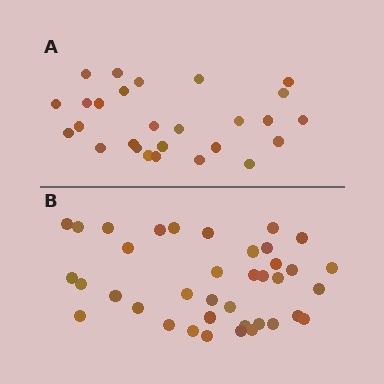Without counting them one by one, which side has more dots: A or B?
Region B (the bottom region) has more dots.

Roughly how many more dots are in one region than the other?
Region B has roughly 12 or so more dots than region A.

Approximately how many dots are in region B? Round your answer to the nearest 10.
About 40 dots. (The exact count is 38, which rounds to 40.)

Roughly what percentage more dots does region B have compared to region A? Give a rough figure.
About 40% more.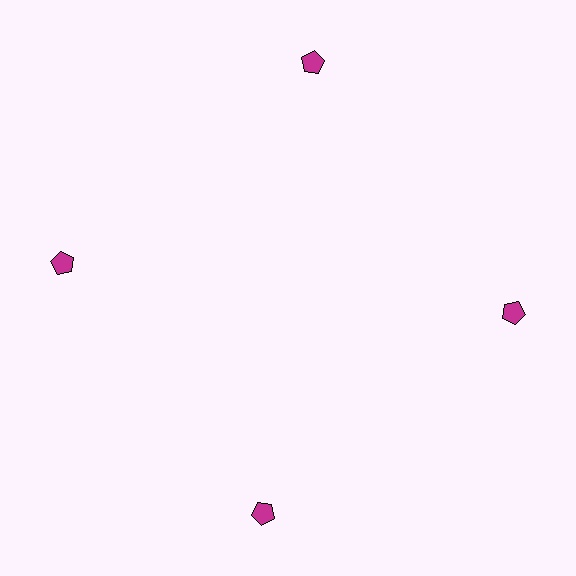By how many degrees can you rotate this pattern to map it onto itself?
The pattern maps onto itself every 90 degrees of rotation.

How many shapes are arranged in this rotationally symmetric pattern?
There are 4 shapes, arranged in 4 groups of 1.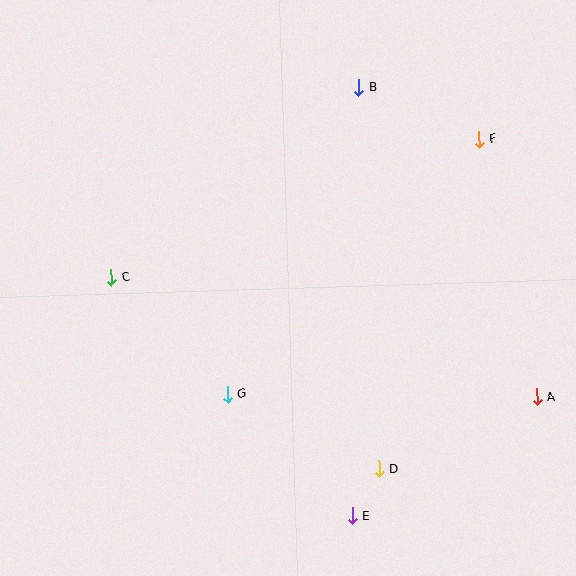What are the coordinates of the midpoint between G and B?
The midpoint between G and B is at (293, 241).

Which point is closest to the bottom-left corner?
Point G is closest to the bottom-left corner.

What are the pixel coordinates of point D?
Point D is at (379, 469).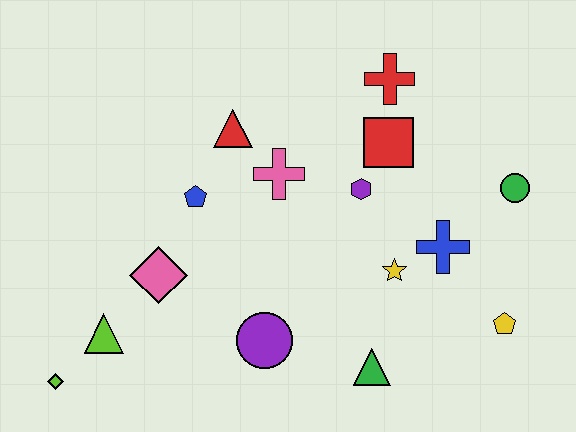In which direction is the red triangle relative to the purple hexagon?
The red triangle is to the left of the purple hexagon.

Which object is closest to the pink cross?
The red triangle is closest to the pink cross.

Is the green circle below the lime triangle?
No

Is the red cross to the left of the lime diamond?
No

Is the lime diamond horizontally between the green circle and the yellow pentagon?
No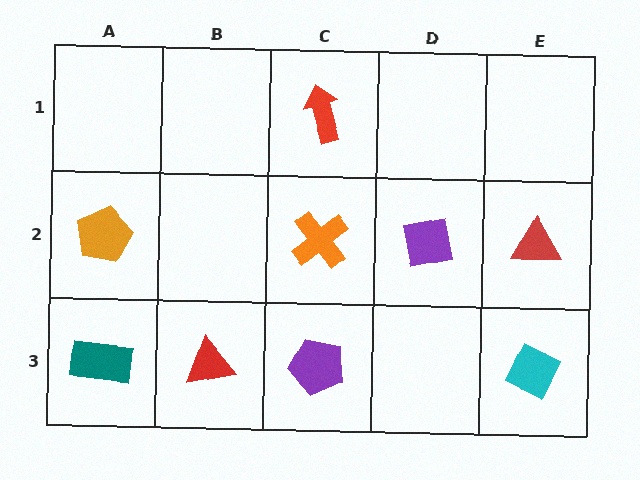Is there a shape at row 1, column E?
No, that cell is empty.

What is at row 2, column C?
An orange cross.